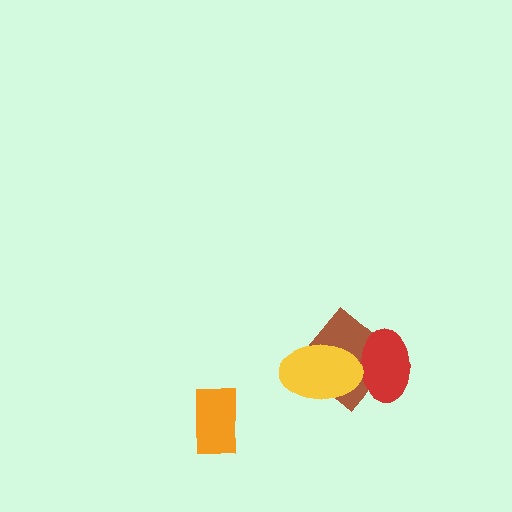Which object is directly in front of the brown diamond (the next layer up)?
The red ellipse is directly in front of the brown diamond.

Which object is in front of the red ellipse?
The yellow ellipse is in front of the red ellipse.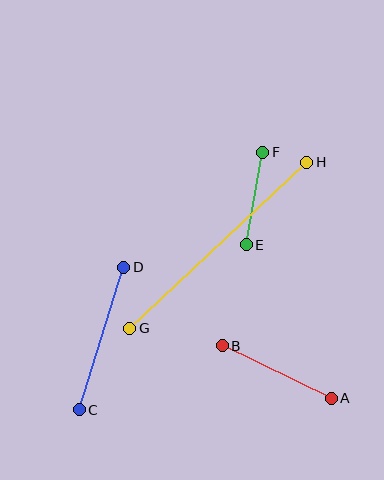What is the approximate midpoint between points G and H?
The midpoint is at approximately (218, 245) pixels.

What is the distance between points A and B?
The distance is approximately 121 pixels.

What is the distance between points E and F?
The distance is approximately 94 pixels.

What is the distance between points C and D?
The distance is approximately 149 pixels.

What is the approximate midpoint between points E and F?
The midpoint is at approximately (255, 198) pixels.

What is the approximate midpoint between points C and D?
The midpoint is at approximately (102, 338) pixels.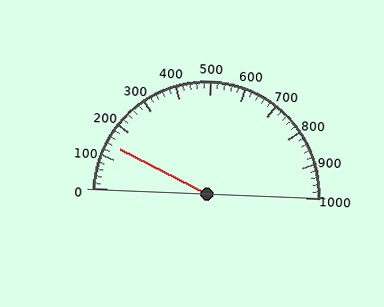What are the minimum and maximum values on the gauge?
The gauge ranges from 0 to 1000.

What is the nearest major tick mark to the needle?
The nearest major tick mark is 100.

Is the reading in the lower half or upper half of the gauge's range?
The reading is in the lower half of the range (0 to 1000).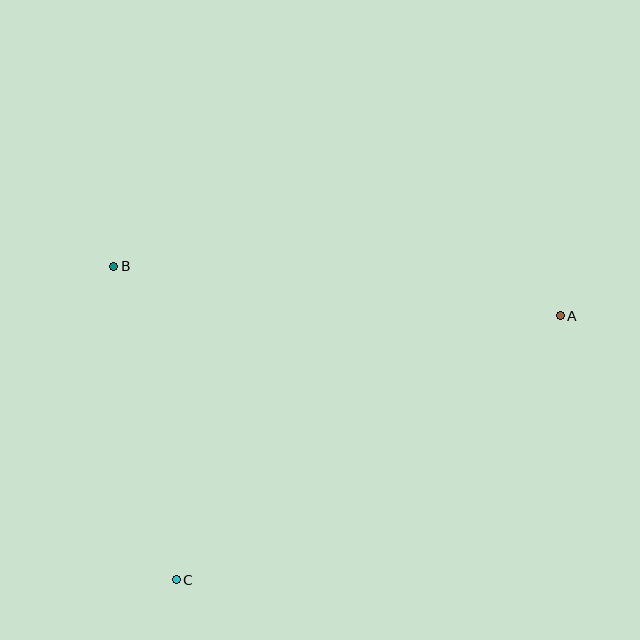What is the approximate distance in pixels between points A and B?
The distance between A and B is approximately 449 pixels.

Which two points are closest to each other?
Points B and C are closest to each other.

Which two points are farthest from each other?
Points A and C are farthest from each other.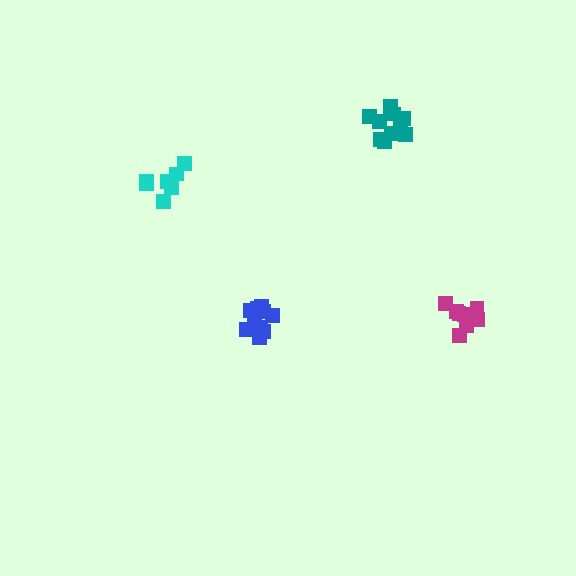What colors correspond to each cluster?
The clusters are colored: teal, blue, cyan, magenta.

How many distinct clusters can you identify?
There are 4 distinct clusters.